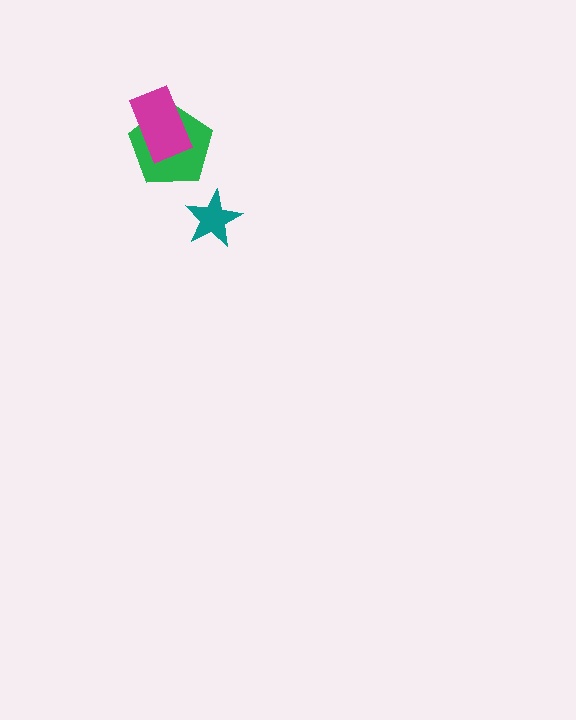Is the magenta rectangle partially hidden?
No, no other shape covers it.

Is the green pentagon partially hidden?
Yes, it is partially covered by another shape.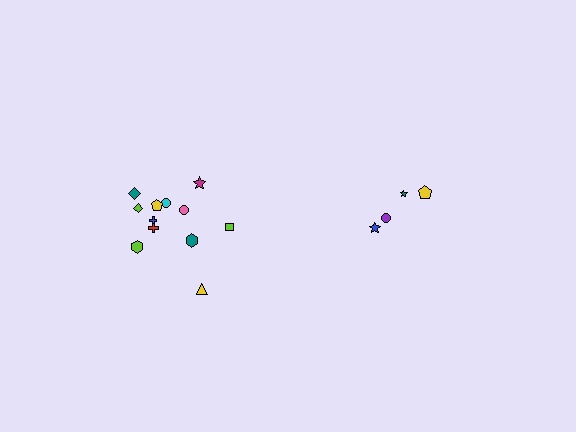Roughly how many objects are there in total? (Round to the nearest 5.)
Roughly 15 objects in total.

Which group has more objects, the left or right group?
The left group.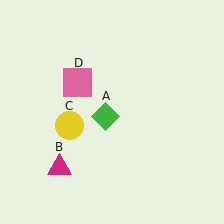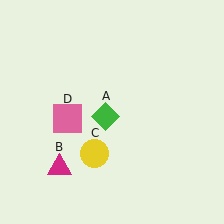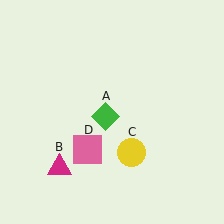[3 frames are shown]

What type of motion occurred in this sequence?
The yellow circle (object C), pink square (object D) rotated counterclockwise around the center of the scene.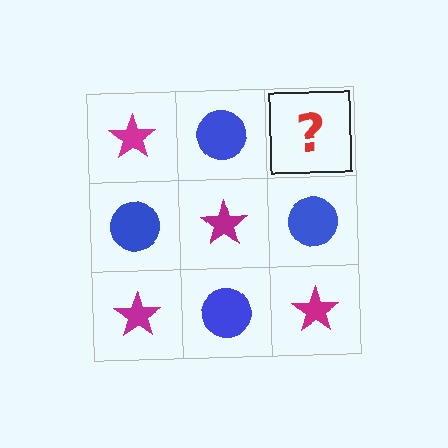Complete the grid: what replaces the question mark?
The question mark should be replaced with a magenta star.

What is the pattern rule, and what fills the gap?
The rule is that it alternates magenta star and blue circle in a checkerboard pattern. The gap should be filled with a magenta star.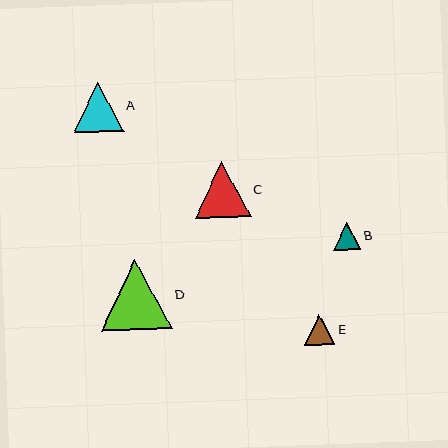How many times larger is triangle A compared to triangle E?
Triangle A is approximately 1.6 times the size of triangle E.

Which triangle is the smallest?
Triangle B is the smallest with a size of approximately 28 pixels.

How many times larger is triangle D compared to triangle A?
Triangle D is approximately 1.4 times the size of triangle A.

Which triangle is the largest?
Triangle D is the largest with a size of approximately 71 pixels.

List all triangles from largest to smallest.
From largest to smallest: D, C, A, E, B.